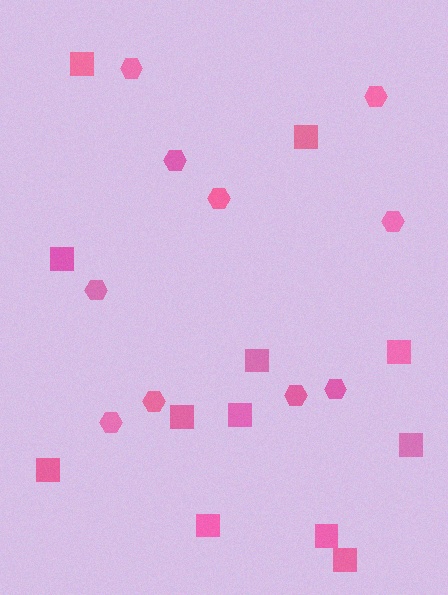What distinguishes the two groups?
There are 2 groups: one group of squares (12) and one group of hexagons (10).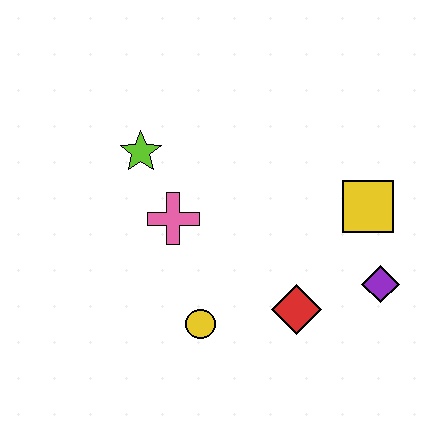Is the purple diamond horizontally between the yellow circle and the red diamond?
No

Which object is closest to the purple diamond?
The yellow square is closest to the purple diamond.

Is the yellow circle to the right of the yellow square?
No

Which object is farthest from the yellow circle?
The yellow square is farthest from the yellow circle.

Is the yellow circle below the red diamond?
Yes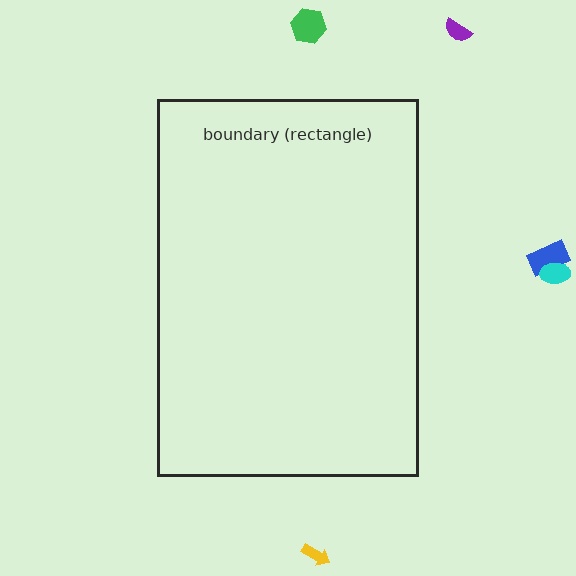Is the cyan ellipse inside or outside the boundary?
Outside.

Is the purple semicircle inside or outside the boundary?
Outside.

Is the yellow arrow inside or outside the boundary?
Outside.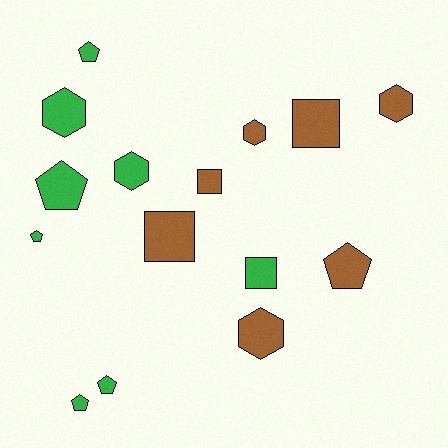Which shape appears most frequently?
Pentagon, with 6 objects.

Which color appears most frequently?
Green, with 8 objects.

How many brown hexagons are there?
There are 3 brown hexagons.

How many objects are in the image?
There are 15 objects.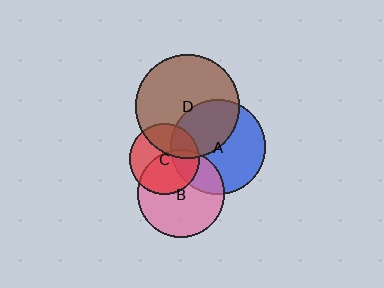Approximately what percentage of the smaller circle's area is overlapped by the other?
Approximately 25%.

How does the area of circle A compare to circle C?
Approximately 1.8 times.